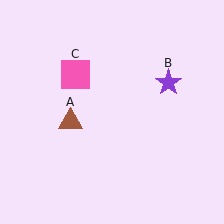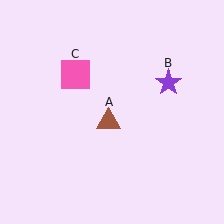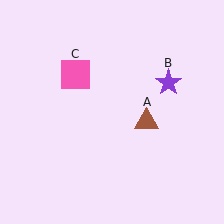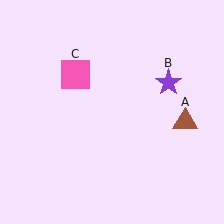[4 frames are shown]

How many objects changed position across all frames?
1 object changed position: brown triangle (object A).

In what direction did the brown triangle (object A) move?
The brown triangle (object A) moved right.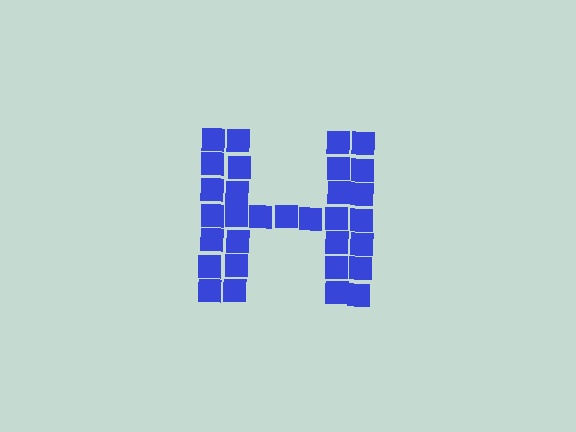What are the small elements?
The small elements are squares.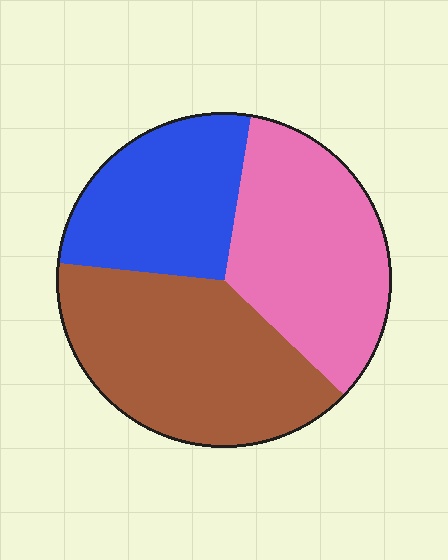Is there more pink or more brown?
Brown.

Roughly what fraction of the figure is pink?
Pink takes up about one third (1/3) of the figure.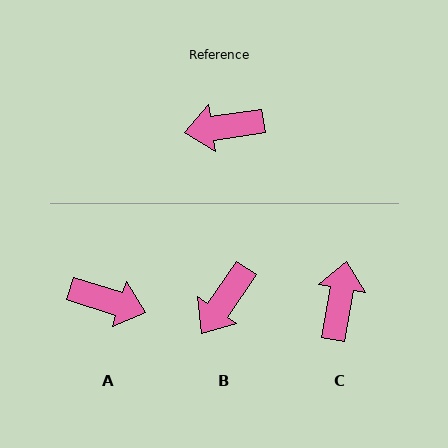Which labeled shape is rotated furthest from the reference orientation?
A, about 154 degrees away.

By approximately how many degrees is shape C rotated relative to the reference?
Approximately 108 degrees clockwise.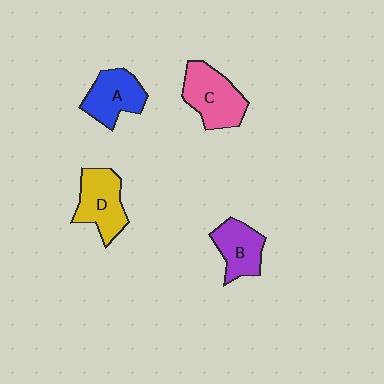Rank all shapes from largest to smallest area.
From largest to smallest: C (pink), D (yellow), A (blue), B (purple).